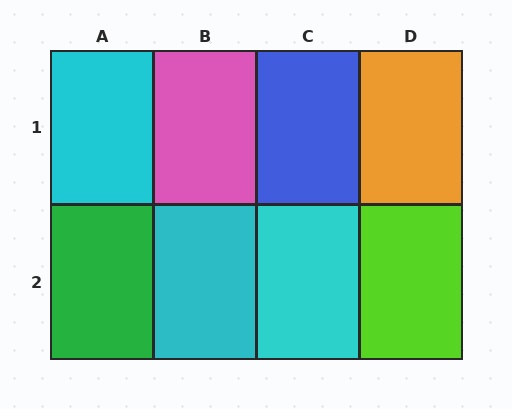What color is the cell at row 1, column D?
Orange.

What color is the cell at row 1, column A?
Cyan.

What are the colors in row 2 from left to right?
Green, cyan, cyan, lime.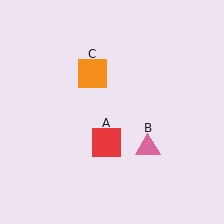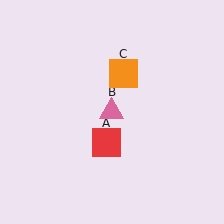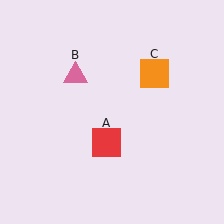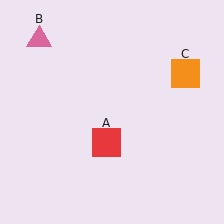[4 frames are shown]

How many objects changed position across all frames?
2 objects changed position: pink triangle (object B), orange square (object C).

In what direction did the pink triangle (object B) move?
The pink triangle (object B) moved up and to the left.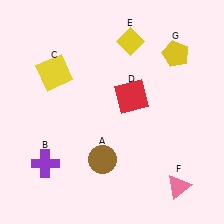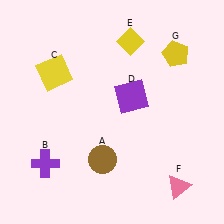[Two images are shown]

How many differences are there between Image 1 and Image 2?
There is 1 difference between the two images.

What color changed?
The square (D) changed from red in Image 1 to purple in Image 2.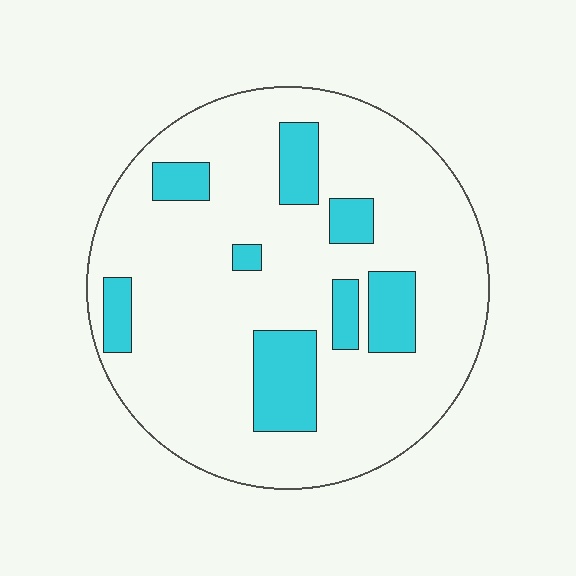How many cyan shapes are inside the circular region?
8.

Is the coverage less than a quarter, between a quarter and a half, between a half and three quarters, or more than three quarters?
Less than a quarter.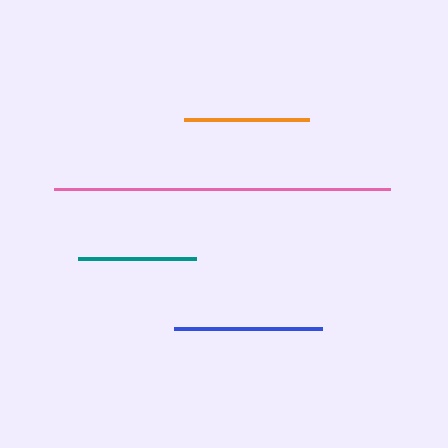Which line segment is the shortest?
The teal line is the shortest at approximately 118 pixels.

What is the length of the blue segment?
The blue segment is approximately 148 pixels long.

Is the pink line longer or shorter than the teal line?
The pink line is longer than the teal line.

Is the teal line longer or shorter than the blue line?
The blue line is longer than the teal line.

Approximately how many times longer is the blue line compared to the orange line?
The blue line is approximately 1.2 times the length of the orange line.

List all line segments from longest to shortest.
From longest to shortest: pink, blue, orange, teal.